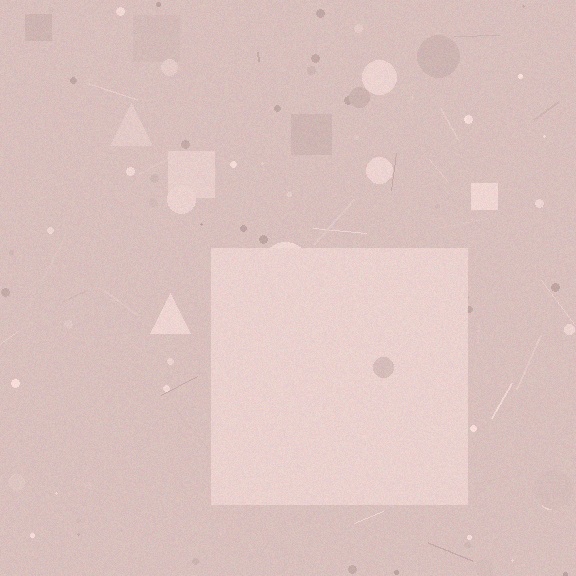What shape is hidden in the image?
A square is hidden in the image.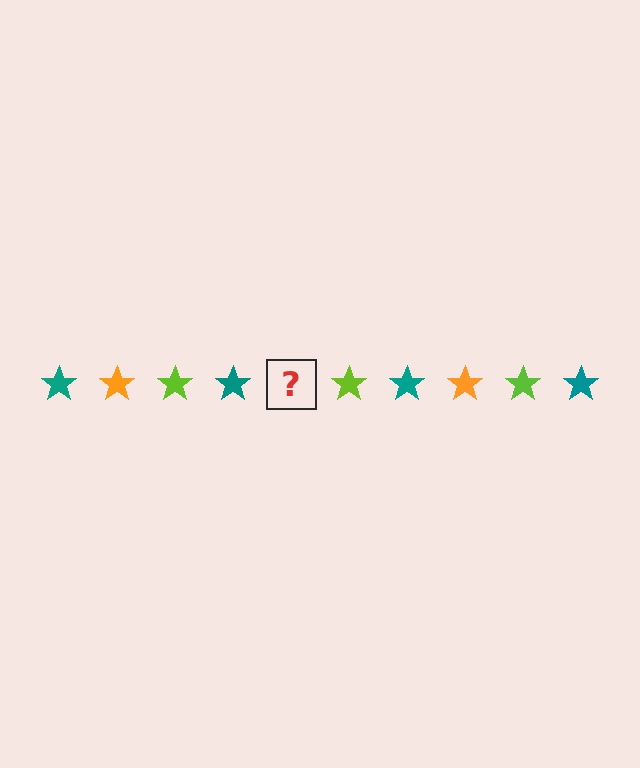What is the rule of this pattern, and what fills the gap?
The rule is that the pattern cycles through teal, orange, lime stars. The gap should be filled with an orange star.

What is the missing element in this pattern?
The missing element is an orange star.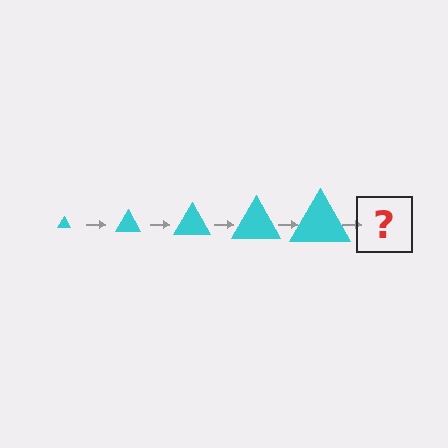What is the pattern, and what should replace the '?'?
The pattern is that the triangle gets progressively larger each step. The '?' should be a cyan triangle, larger than the previous one.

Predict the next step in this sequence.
The next step is a cyan triangle, larger than the previous one.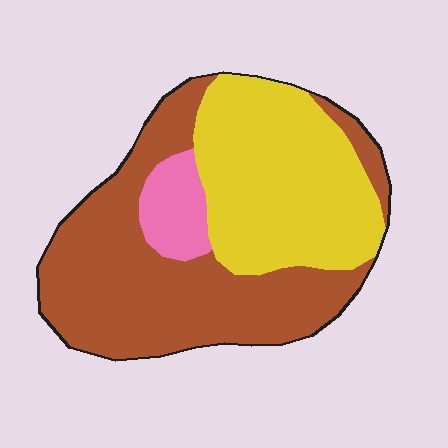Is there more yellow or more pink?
Yellow.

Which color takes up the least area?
Pink, at roughly 10%.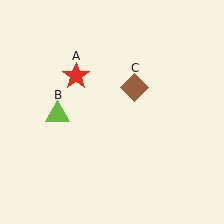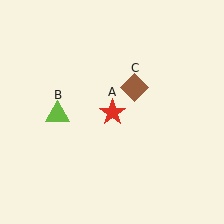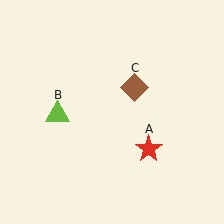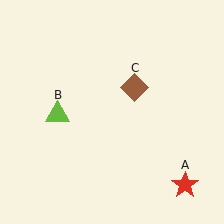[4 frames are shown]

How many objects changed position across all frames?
1 object changed position: red star (object A).